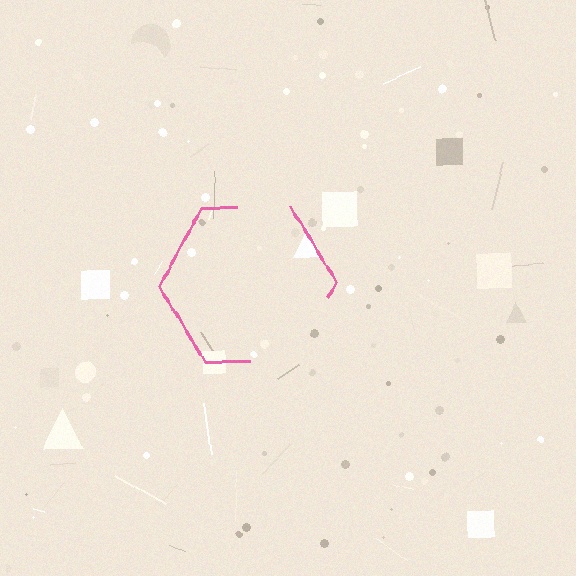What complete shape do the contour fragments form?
The contour fragments form a hexagon.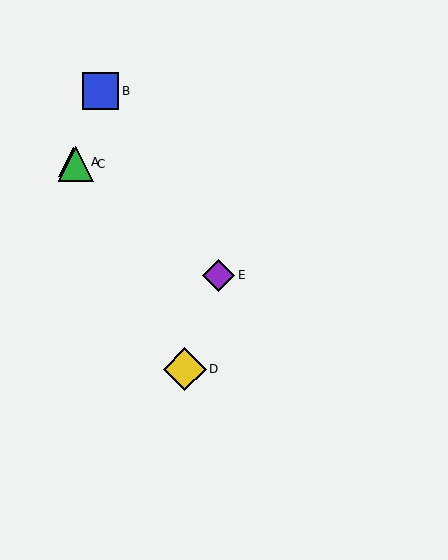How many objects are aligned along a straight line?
3 objects (A, C, E) are aligned along a straight line.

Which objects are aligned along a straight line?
Objects A, C, E are aligned along a straight line.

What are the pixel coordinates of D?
Object D is at (185, 369).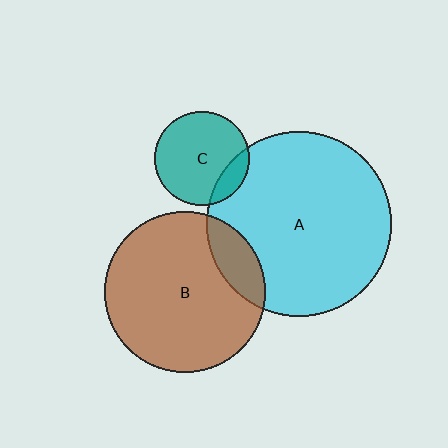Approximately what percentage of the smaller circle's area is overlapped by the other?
Approximately 15%.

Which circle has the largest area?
Circle A (cyan).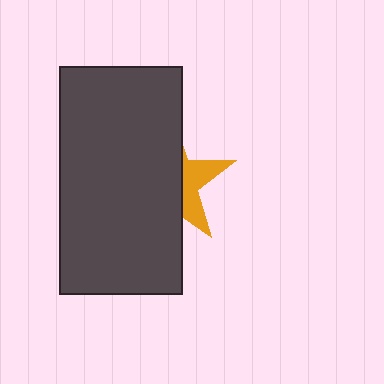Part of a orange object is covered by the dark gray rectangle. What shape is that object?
It is a star.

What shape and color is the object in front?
The object in front is a dark gray rectangle.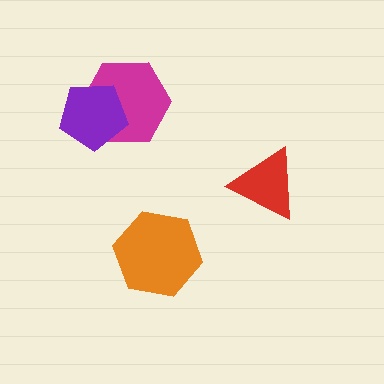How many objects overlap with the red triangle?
0 objects overlap with the red triangle.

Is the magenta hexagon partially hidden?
Yes, it is partially covered by another shape.